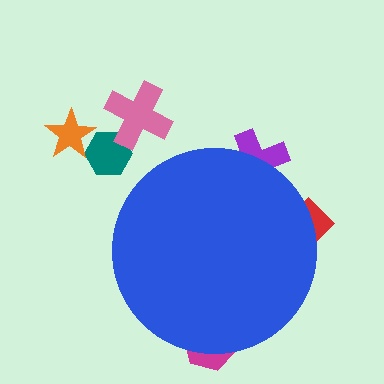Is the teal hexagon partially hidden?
No, the teal hexagon is fully visible.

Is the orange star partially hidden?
No, the orange star is fully visible.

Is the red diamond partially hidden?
Yes, the red diamond is partially hidden behind the blue circle.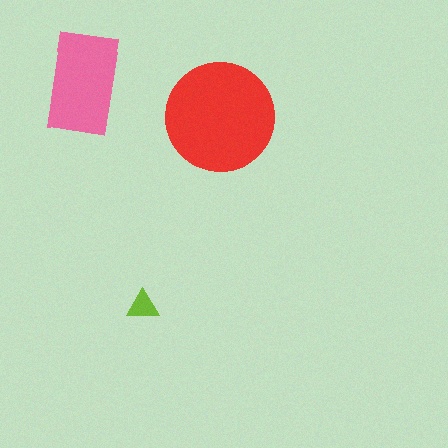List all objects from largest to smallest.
The red circle, the pink rectangle, the lime triangle.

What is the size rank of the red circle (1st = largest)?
1st.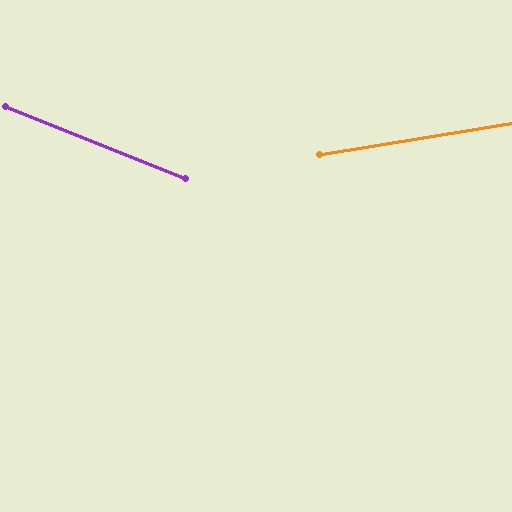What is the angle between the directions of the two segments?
Approximately 31 degrees.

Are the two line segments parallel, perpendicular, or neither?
Neither parallel nor perpendicular — they differ by about 31°.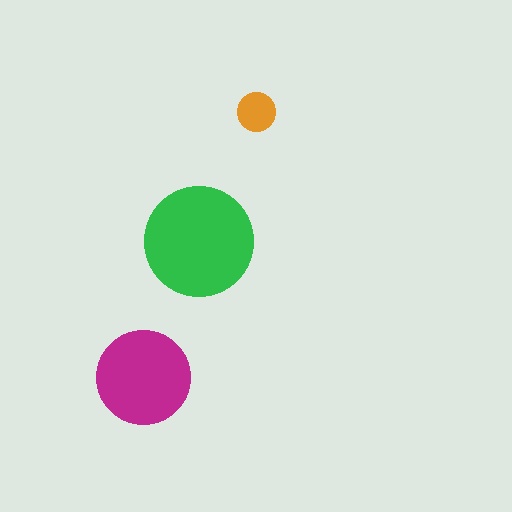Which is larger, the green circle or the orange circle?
The green one.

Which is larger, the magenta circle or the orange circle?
The magenta one.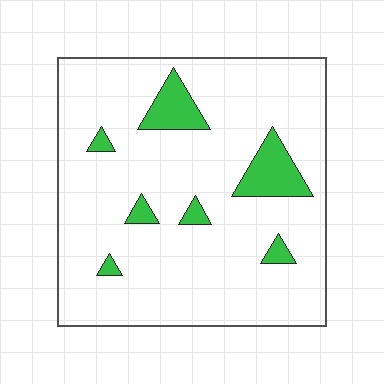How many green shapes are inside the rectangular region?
7.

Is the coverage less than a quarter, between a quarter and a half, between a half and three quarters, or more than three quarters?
Less than a quarter.